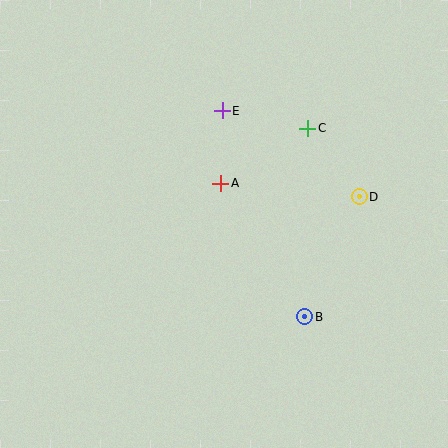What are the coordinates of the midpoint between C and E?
The midpoint between C and E is at (265, 120).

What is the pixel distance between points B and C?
The distance between B and C is 188 pixels.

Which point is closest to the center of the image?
Point A at (221, 183) is closest to the center.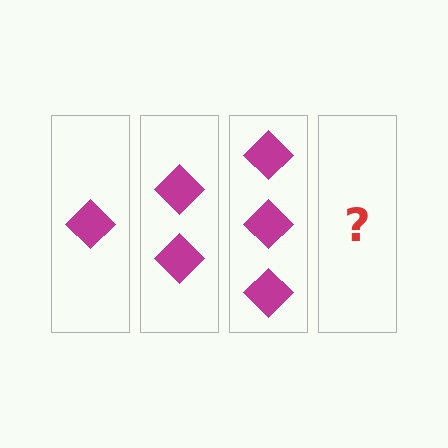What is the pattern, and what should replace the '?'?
The pattern is that each step adds one more diamond. The '?' should be 4 diamonds.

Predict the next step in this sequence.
The next step is 4 diamonds.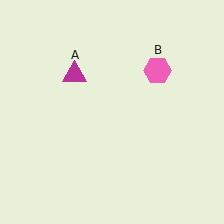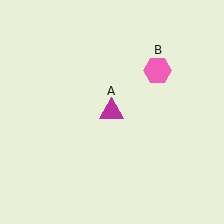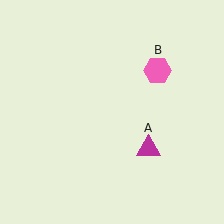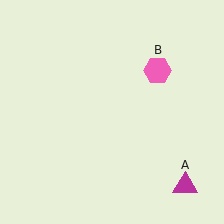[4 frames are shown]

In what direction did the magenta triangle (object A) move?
The magenta triangle (object A) moved down and to the right.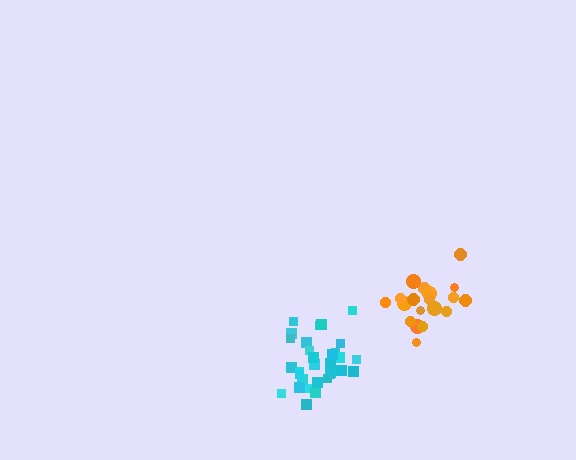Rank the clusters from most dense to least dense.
cyan, orange.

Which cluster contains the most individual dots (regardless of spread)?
Cyan (31).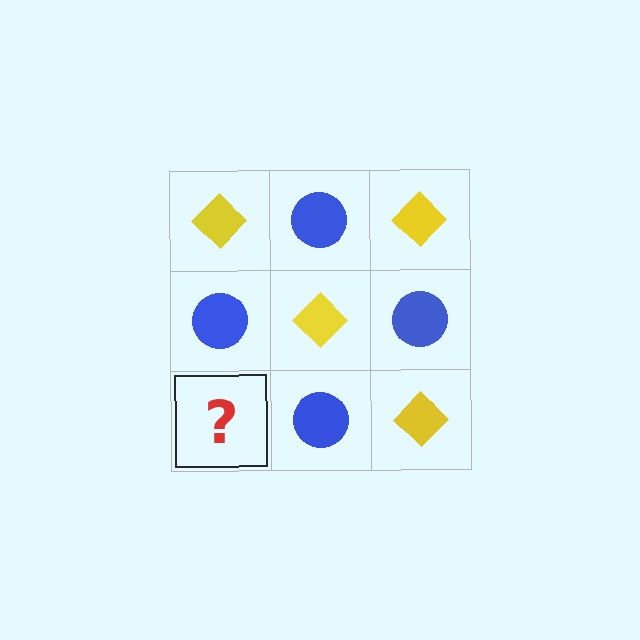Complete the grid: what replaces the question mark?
The question mark should be replaced with a yellow diamond.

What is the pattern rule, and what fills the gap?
The rule is that it alternates yellow diamond and blue circle in a checkerboard pattern. The gap should be filled with a yellow diamond.